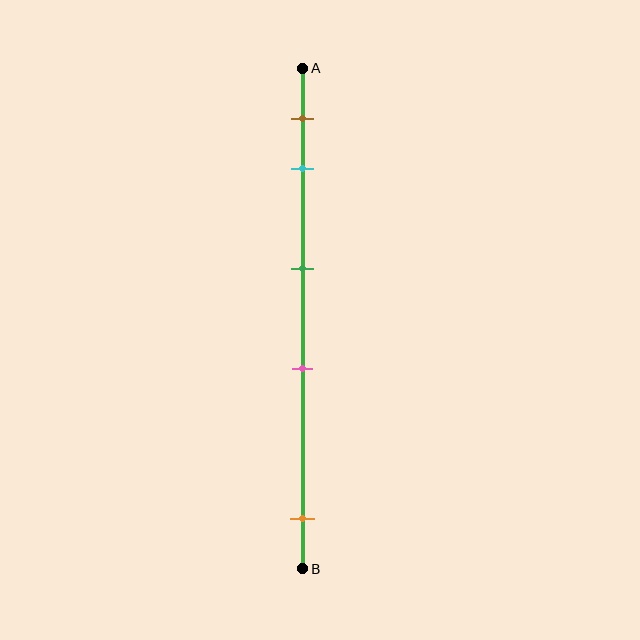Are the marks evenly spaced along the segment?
No, the marks are not evenly spaced.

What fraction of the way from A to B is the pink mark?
The pink mark is approximately 60% (0.6) of the way from A to B.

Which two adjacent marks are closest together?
The brown and cyan marks are the closest adjacent pair.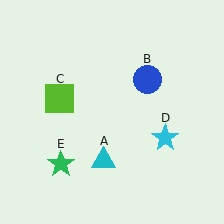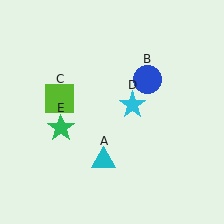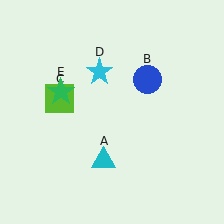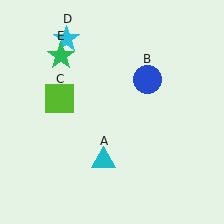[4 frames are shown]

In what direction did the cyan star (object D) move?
The cyan star (object D) moved up and to the left.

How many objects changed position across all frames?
2 objects changed position: cyan star (object D), green star (object E).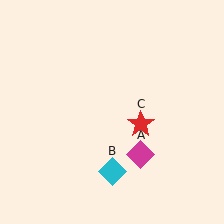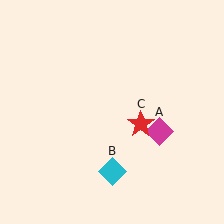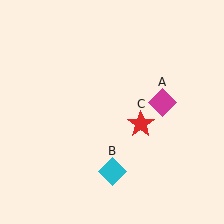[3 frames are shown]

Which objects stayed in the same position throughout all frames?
Cyan diamond (object B) and red star (object C) remained stationary.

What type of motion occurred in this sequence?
The magenta diamond (object A) rotated counterclockwise around the center of the scene.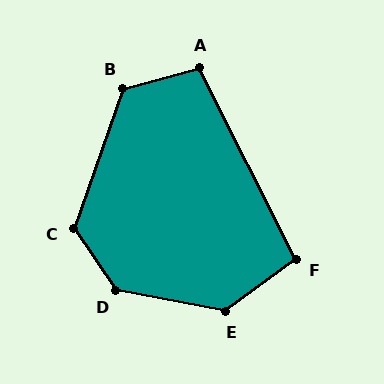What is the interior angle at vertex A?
Approximately 102 degrees (obtuse).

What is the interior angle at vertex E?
Approximately 133 degrees (obtuse).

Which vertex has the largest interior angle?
D, at approximately 136 degrees.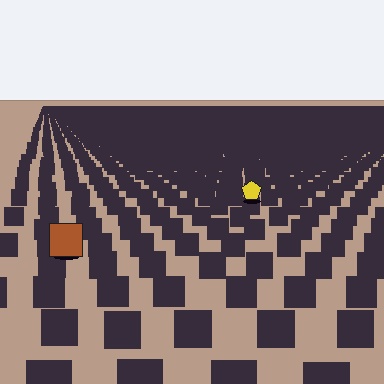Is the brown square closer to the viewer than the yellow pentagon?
Yes. The brown square is closer — you can tell from the texture gradient: the ground texture is coarser near it.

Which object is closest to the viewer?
The brown square is closest. The texture marks near it are larger and more spread out.